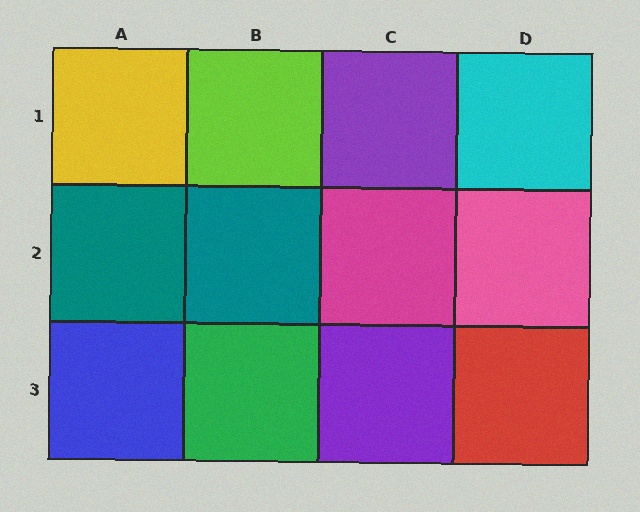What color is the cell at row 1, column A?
Yellow.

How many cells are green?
1 cell is green.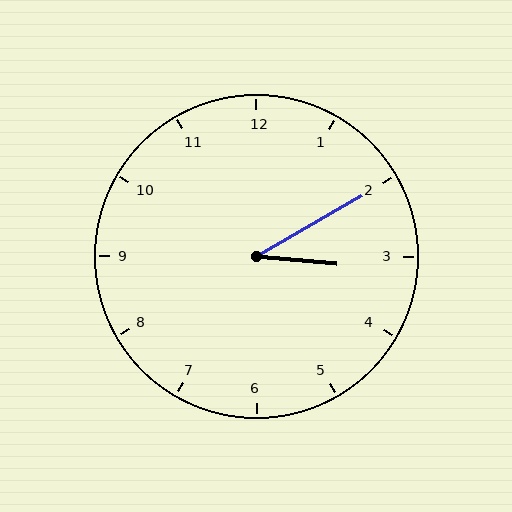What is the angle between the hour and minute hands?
Approximately 35 degrees.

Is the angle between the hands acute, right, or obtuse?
It is acute.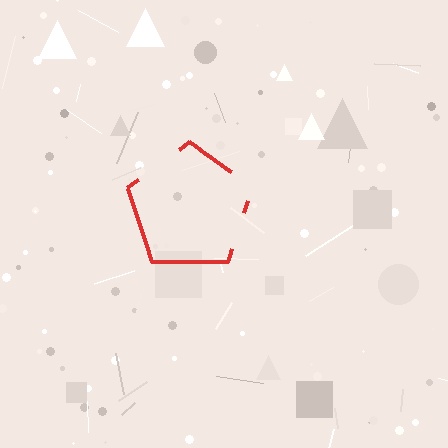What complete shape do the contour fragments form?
The contour fragments form a pentagon.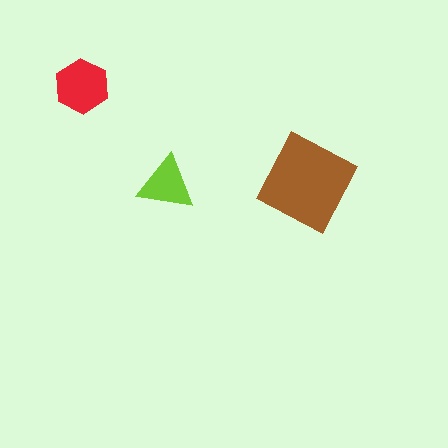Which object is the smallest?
The lime triangle.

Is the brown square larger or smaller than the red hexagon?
Larger.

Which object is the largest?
The brown square.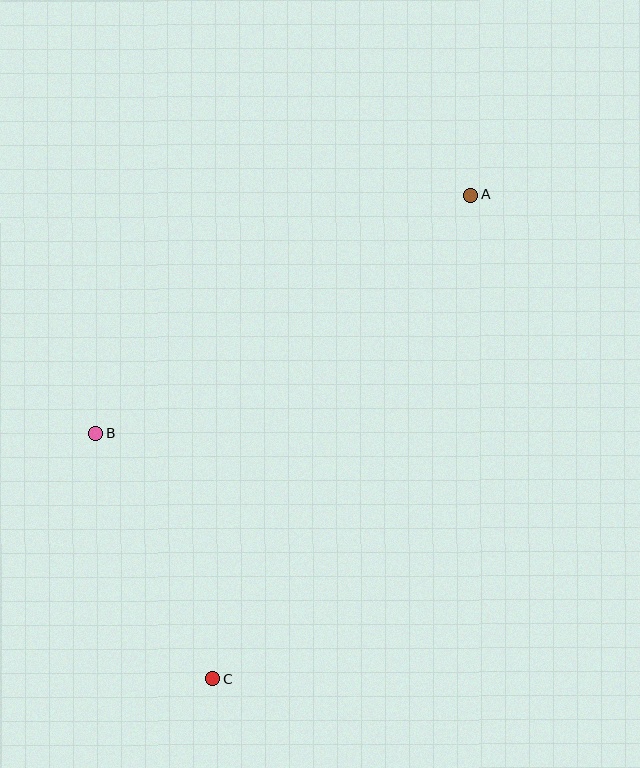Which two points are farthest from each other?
Points A and C are farthest from each other.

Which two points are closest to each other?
Points B and C are closest to each other.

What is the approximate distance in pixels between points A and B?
The distance between A and B is approximately 445 pixels.